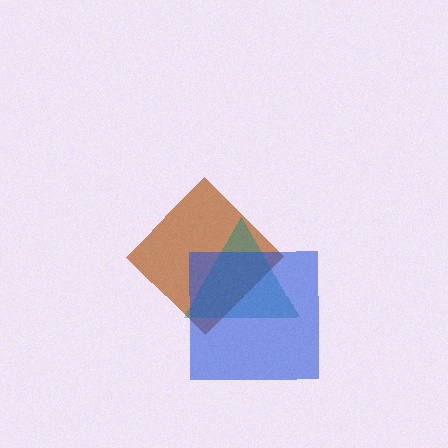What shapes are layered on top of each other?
The layered shapes are: a brown diamond, a teal triangle, a blue square.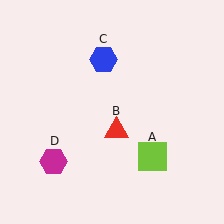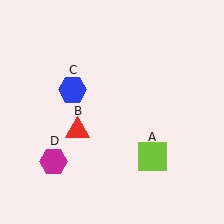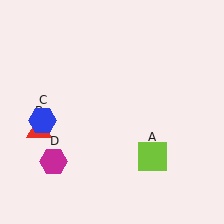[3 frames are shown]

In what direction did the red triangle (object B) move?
The red triangle (object B) moved left.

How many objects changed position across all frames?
2 objects changed position: red triangle (object B), blue hexagon (object C).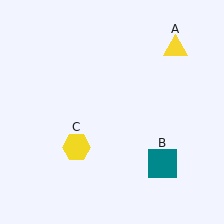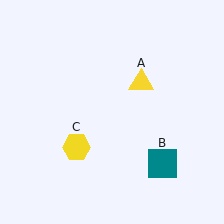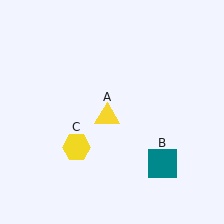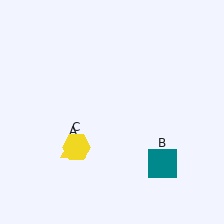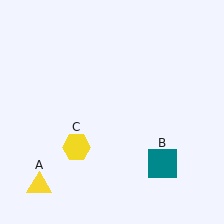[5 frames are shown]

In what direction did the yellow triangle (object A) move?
The yellow triangle (object A) moved down and to the left.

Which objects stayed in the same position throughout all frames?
Teal square (object B) and yellow hexagon (object C) remained stationary.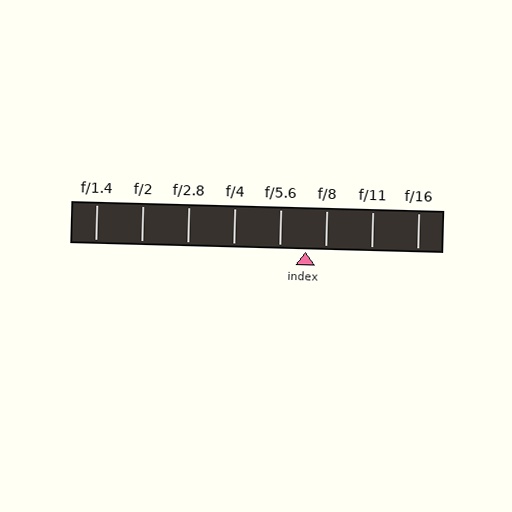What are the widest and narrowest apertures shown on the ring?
The widest aperture shown is f/1.4 and the narrowest is f/16.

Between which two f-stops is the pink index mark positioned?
The index mark is between f/5.6 and f/8.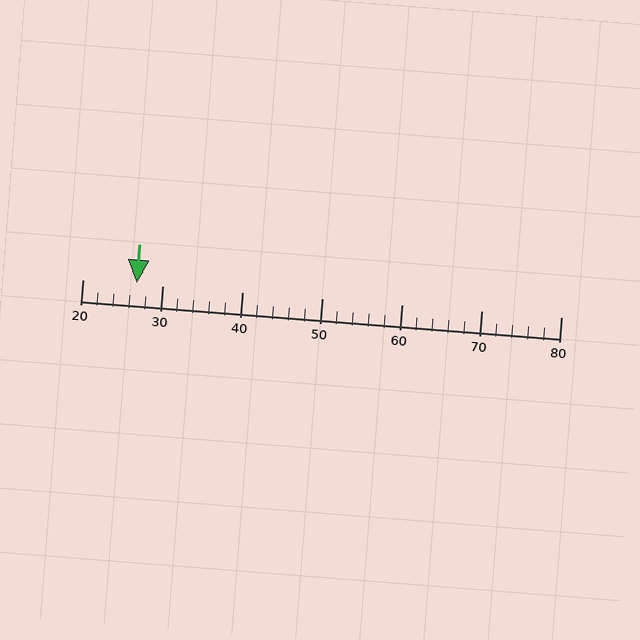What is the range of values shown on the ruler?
The ruler shows values from 20 to 80.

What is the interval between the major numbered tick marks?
The major tick marks are spaced 10 units apart.